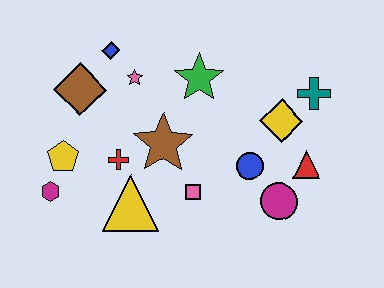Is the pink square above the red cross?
No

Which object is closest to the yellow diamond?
The teal cross is closest to the yellow diamond.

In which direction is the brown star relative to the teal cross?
The brown star is to the left of the teal cross.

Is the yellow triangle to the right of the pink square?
No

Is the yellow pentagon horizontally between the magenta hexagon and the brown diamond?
Yes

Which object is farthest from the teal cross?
The magenta hexagon is farthest from the teal cross.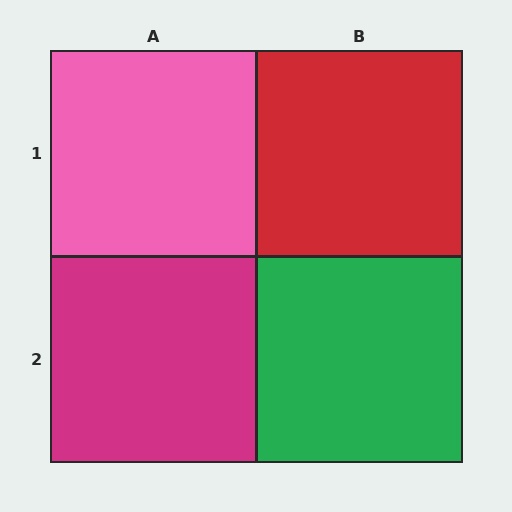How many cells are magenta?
1 cell is magenta.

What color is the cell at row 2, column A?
Magenta.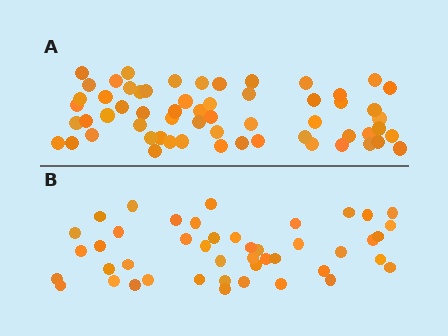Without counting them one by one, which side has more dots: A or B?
Region A (the top region) has more dots.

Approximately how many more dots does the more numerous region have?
Region A has approximately 15 more dots than region B.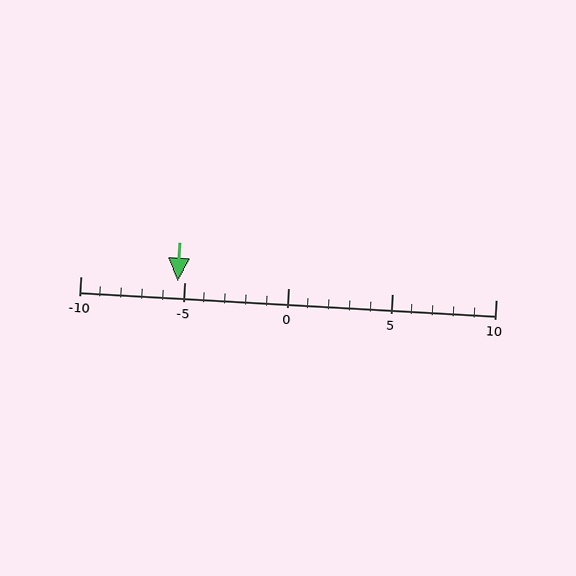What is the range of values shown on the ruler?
The ruler shows values from -10 to 10.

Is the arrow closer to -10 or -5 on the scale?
The arrow is closer to -5.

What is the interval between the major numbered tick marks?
The major tick marks are spaced 5 units apart.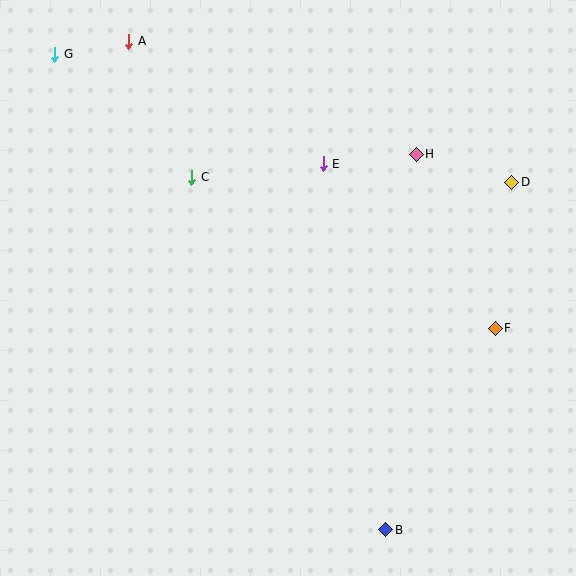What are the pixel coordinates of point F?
Point F is at (495, 328).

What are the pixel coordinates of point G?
Point G is at (55, 54).